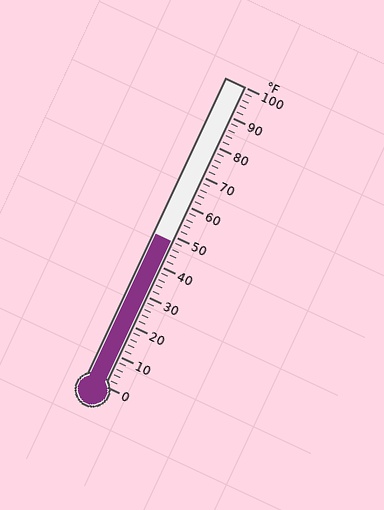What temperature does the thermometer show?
The thermometer shows approximately 48°F.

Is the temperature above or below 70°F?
The temperature is below 70°F.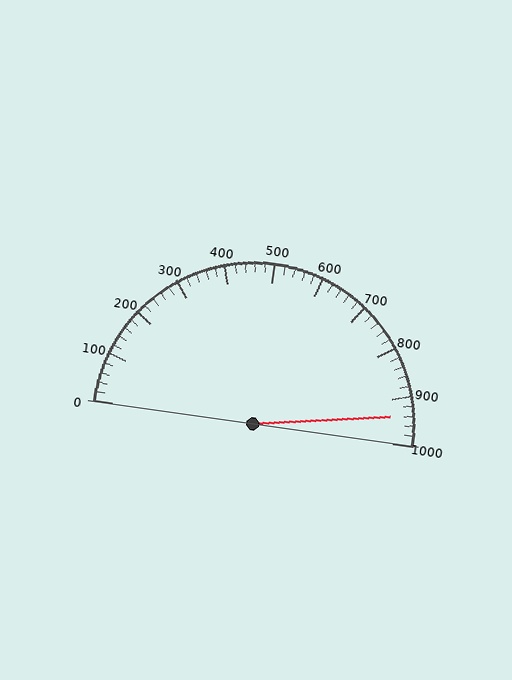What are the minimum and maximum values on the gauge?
The gauge ranges from 0 to 1000.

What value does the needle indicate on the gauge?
The needle indicates approximately 940.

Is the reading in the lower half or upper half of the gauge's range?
The reading is in the upper half of the range (0 to 1000).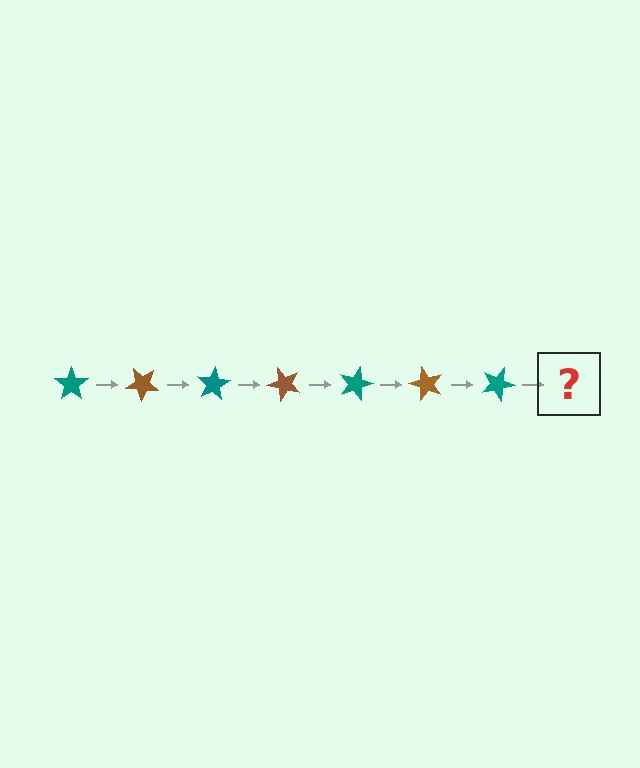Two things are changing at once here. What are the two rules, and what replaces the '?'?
The two rules are that it rotates 40 degrees each step and the color cycles through teal and brown. The '?' should be a brown star, rotated 280 degrees from the start.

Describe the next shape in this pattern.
It should be a brown star, rotated 280 degrees from the start.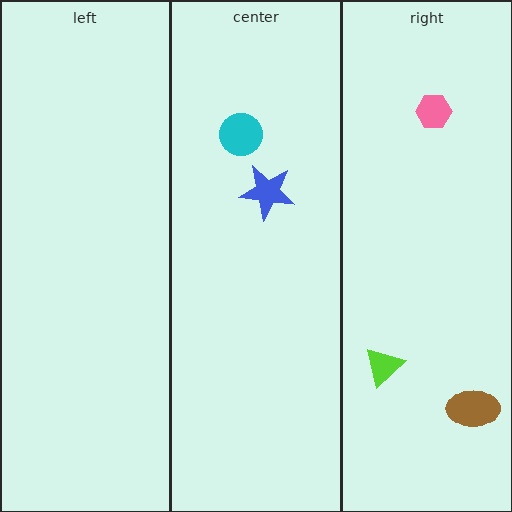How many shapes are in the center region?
2.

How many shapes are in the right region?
3.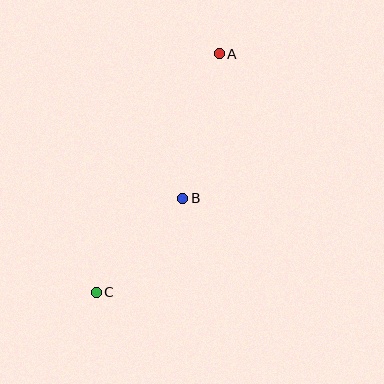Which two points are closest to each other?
Points B and C are closest to each other.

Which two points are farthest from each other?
Points A and C are farthest from each other.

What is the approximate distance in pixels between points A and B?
The distance between A and B is approximately 149 pixels.